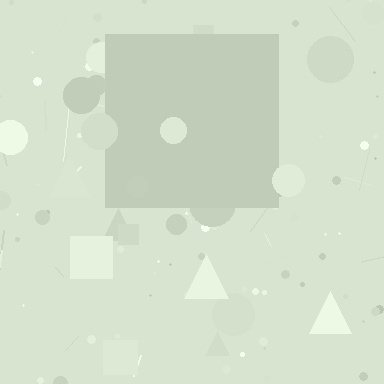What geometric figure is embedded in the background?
A square is embedded in the background.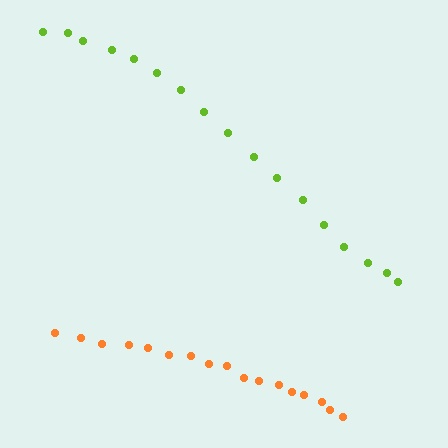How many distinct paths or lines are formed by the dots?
There are 2 distinct paths.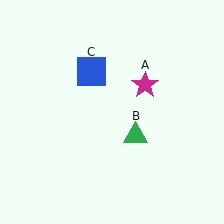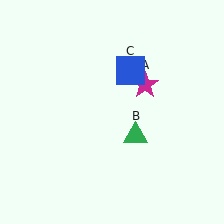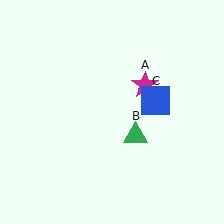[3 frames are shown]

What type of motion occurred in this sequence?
The blue square (object C) rotated clockwise around the center of the scene.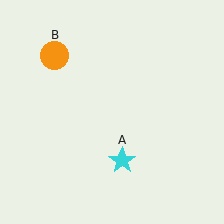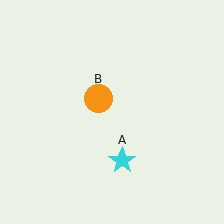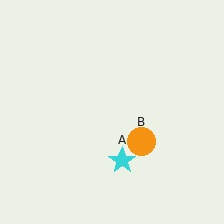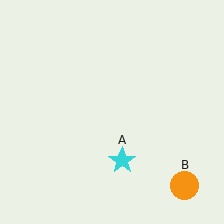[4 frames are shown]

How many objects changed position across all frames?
1 object changed position: orange circle (object B).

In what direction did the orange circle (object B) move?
The orange circle (object B) moved down and to the right.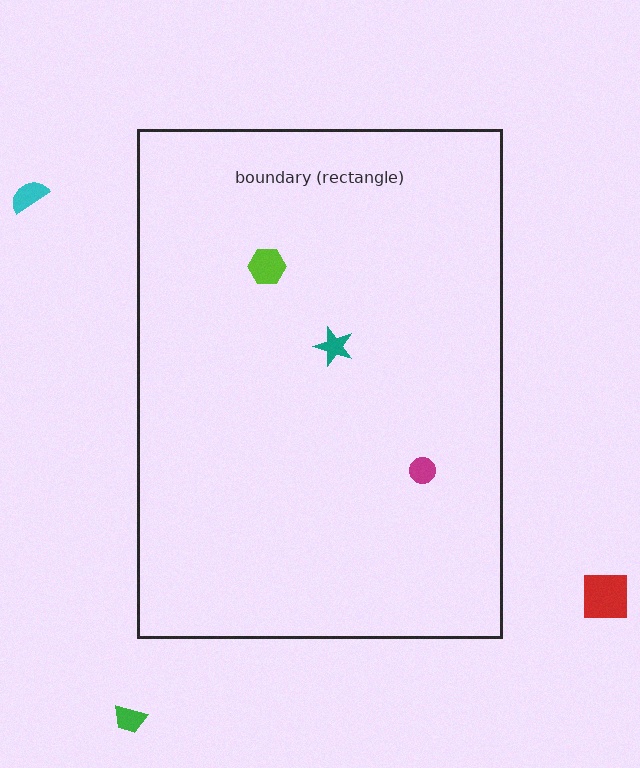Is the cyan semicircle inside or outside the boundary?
Outside.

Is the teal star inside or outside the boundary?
Inside.